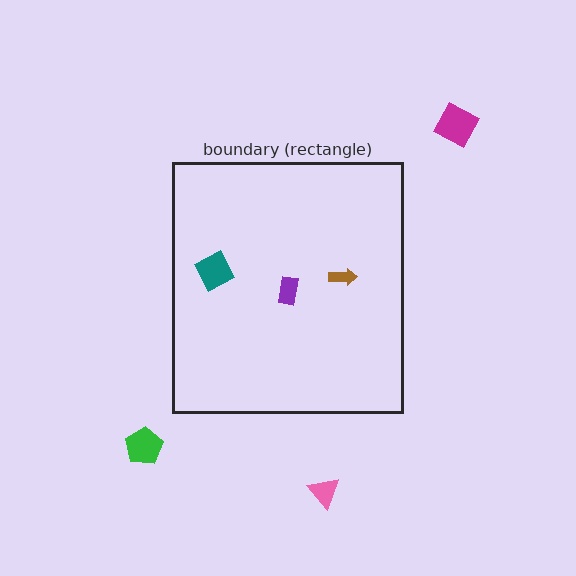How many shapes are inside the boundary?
3 inside, 3 outside.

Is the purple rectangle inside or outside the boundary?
Inside.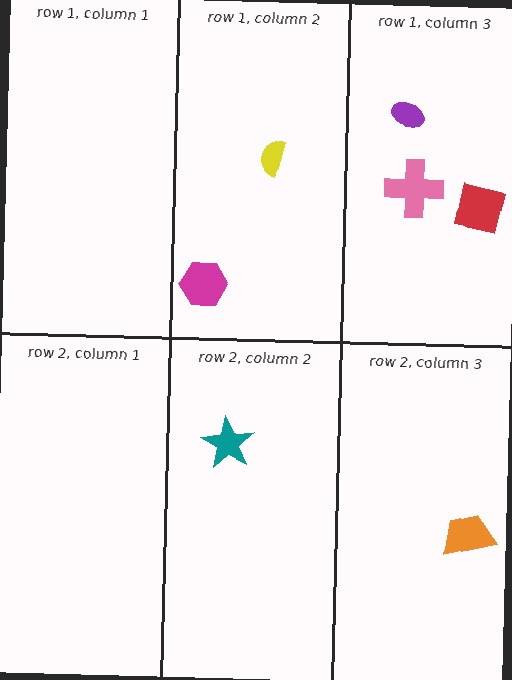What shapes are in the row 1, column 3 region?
The pink cross, the purple ellipse, the red square.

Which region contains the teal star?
The row 2, column 2 region.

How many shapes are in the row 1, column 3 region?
3.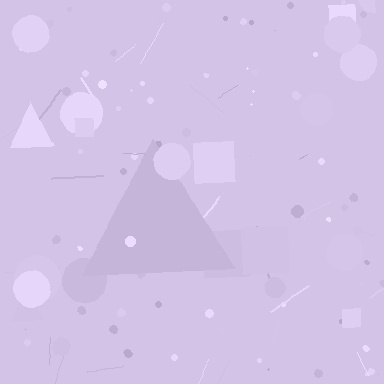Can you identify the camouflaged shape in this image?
The camouflaged shape is a triangle.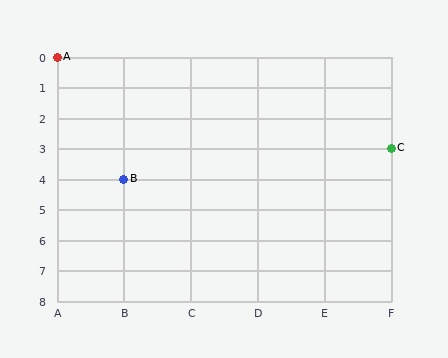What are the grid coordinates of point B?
Point B is at grid coordinates (B, 4).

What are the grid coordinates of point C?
Point C is at grid coordinates (F, 3).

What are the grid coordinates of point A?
Point A is at grid coordinates (A, 0).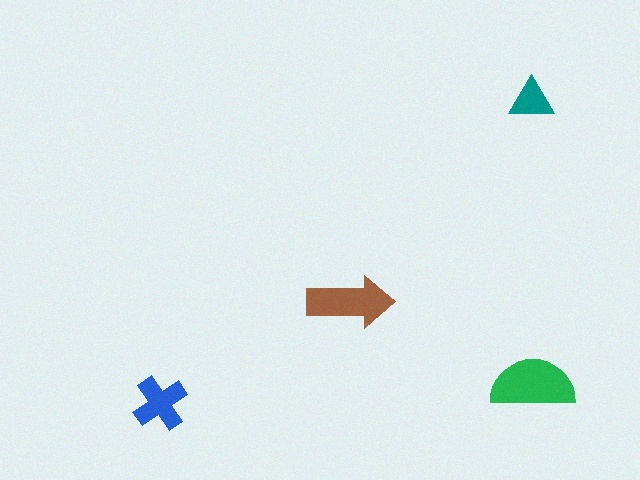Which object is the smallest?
The teal triangle.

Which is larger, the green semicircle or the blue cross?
The green semicircle.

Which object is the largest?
The green semicircle.